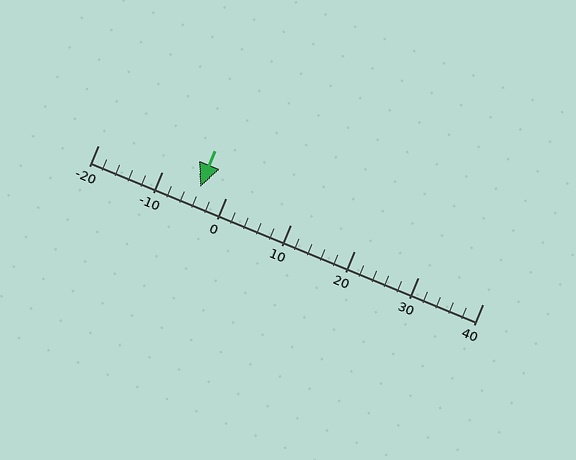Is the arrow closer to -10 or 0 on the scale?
The arrow is closer to 0.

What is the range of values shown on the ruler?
The ruler shows values from -20 to 40.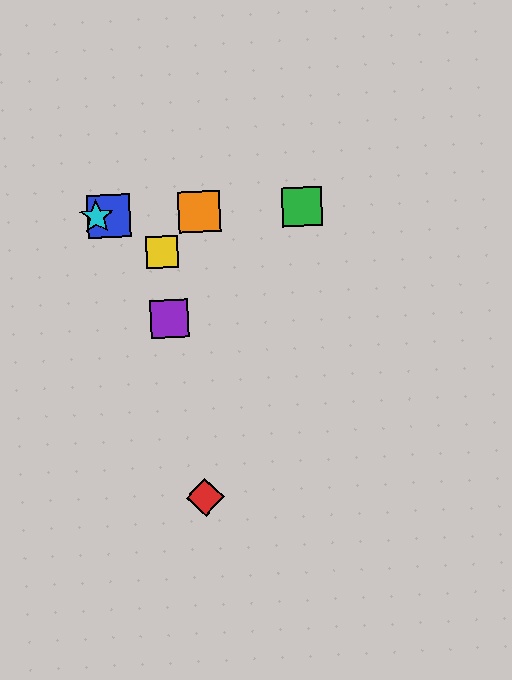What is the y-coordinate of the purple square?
The purple square is at y≈318.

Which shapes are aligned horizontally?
The blue square, the green square, the orange square, the cyan star are aligned horizontally.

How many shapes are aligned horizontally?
4 shapes (the blue square, the green square, the orange square, the cyan star) are aligned horizontally.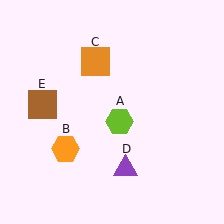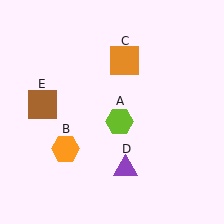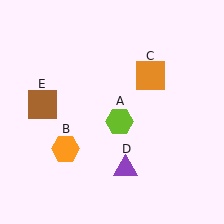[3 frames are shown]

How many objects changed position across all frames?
1 object changed position: orange square (object C).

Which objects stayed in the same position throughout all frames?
Lime hexagon (object A) and orange hexagon (object B) and purple triangle (object D) and brown square (object E) remained stationary.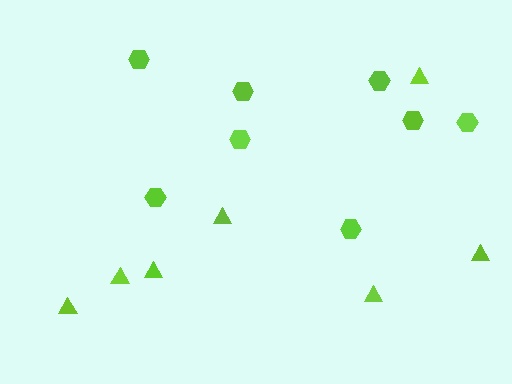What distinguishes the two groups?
There are 2 groups: one group of triangles (7) and one group of hexagons (8).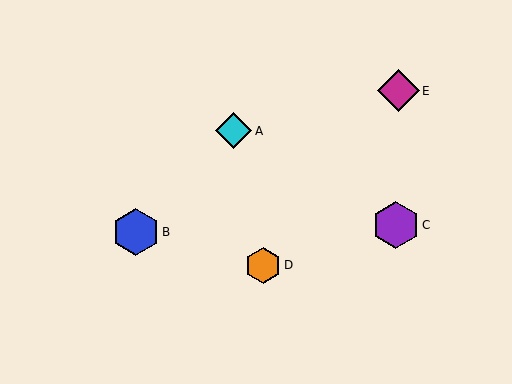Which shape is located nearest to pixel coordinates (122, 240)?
The blue hexagon (labeled B) at (136, 232) is nearest to that location.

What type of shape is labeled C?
Shape C is a purple hexagon.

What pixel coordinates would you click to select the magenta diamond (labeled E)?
Click at (398, 91) to select the magenta diamond E.